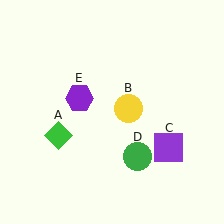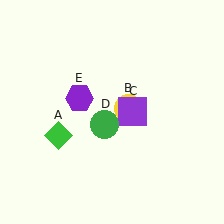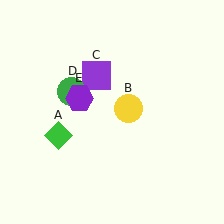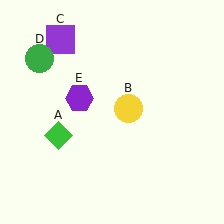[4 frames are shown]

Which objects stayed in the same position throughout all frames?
Green diamond (object A) and yellow circle (object B) and purple hexagon (object E) remained stationary.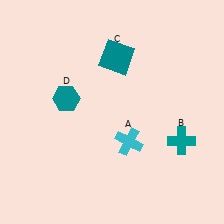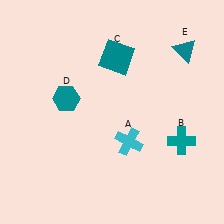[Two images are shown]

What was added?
A teal triangle (E) was added in Image 2.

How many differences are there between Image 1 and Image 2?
There is 1 difference between the two images.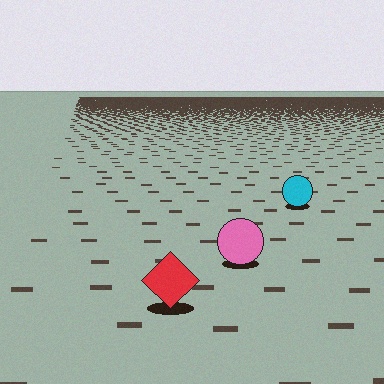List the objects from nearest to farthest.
From nearest to farthest: the red diamond, the pink circle, the cyan circle.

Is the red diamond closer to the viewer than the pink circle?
Yes. The red diamond is closer — you can tell from the texture gradient: the ground texture is coarser near it.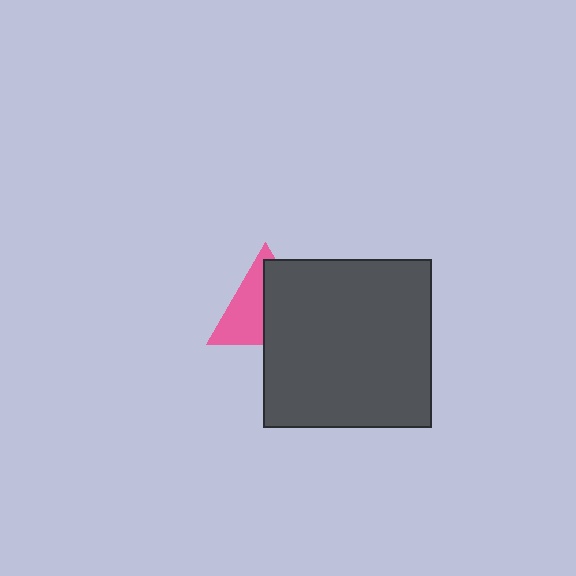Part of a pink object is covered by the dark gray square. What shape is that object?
It is a triangle.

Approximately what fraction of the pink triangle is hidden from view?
Roughly 51% of the pink triangle is hidden behind the dark gray square.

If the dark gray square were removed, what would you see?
You would see the complete pink triangle.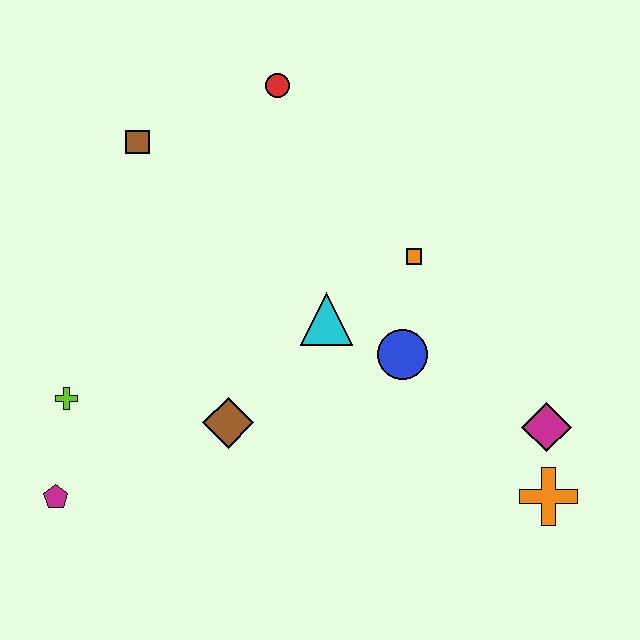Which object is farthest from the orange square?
The magenta pentagon is farthest from the orange square.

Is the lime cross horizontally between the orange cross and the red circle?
No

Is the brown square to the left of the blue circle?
Yes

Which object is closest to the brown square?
The red circle is closest to the brown square.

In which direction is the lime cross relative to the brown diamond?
The lime cross is to the left of the brown diamond.